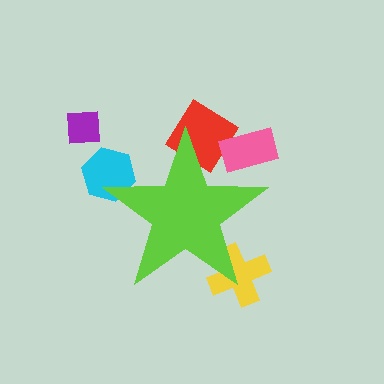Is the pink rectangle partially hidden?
Yes, the pink rectangle is partially hidden behind the lime star.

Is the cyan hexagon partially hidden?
Yes, the cyan hexagon is partially hidden behind the lime star.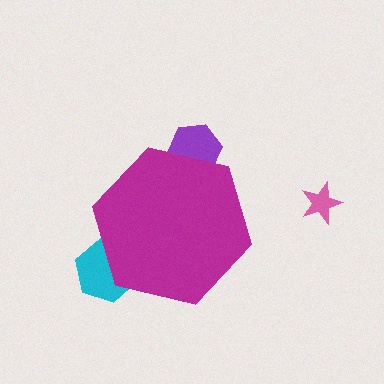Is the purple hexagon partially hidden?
Yes, the purple hexagon is partially hidden behind the magenta hexagon.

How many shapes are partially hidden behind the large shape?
2 shapes are partially hidden.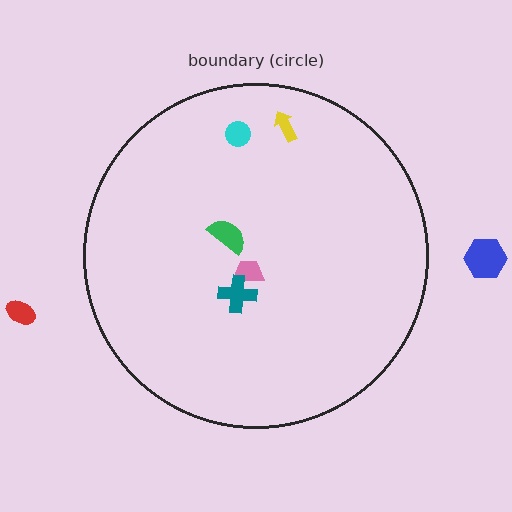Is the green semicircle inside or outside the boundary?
Inside.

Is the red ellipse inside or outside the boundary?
Outside.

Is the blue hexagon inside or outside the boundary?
Outside.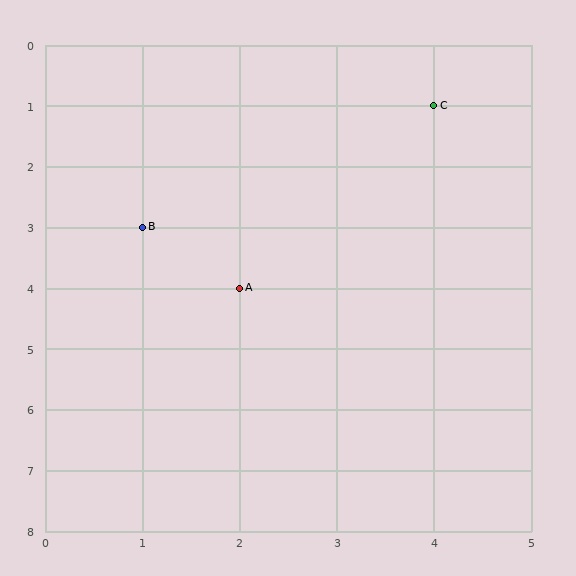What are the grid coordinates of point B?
Point B is at grid coordinates (1, 3).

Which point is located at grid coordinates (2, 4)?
Point A is at (2, 4).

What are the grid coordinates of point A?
Point A is at grid coordinates (2, 4).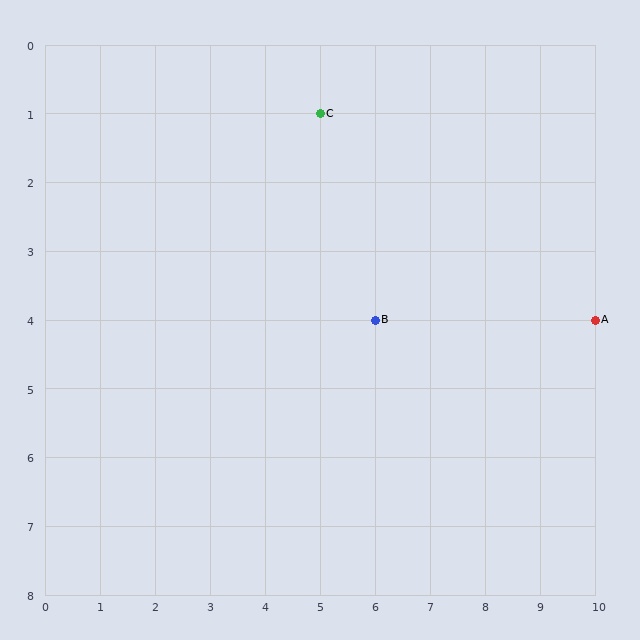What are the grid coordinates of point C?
Point C is at grid coordinates (5, 1).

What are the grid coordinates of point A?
Point A is at grid coordinates (10, 4).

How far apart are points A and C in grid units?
Points A and C are 5 columns and 3 rows apart (about 5.8 grid units diagonally).